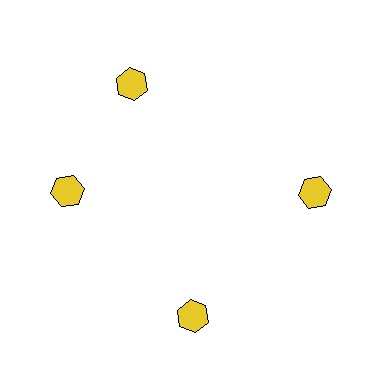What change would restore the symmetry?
The symmetry would be restored by rotating it back into even spacing with its neighbors so that all 4 hexagons sit at equal angles and equal distance from the center.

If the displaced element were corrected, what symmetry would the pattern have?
It would have 4-fold rotational symmetry — the pattern would map onto itself every 90 degrees.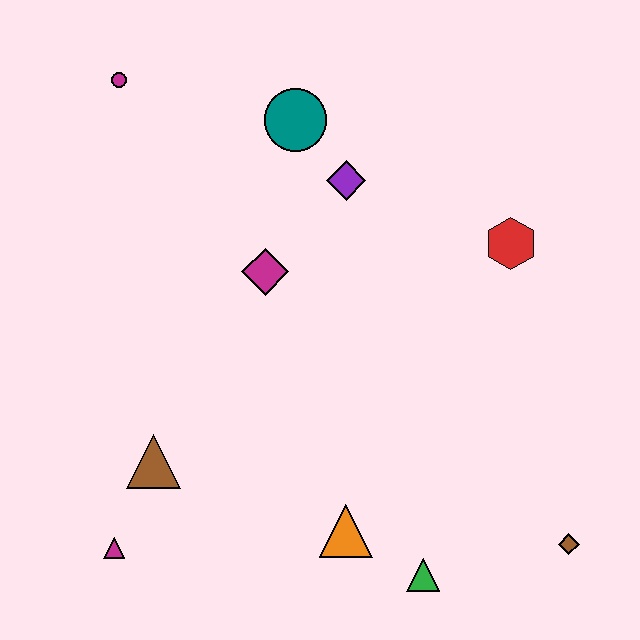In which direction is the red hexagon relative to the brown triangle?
The red hexagon is to the right of the brown triangle.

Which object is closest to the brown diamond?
The green triangle is closest to the brown diamond.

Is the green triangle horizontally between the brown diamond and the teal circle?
Yes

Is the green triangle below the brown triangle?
Yes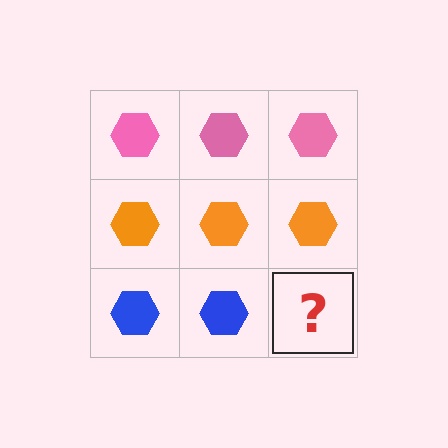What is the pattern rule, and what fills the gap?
The rule is that each row has a consistent color. The gap should be filled with a blue hexagon.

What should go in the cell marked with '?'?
The missing cell should contain a blue hexagon.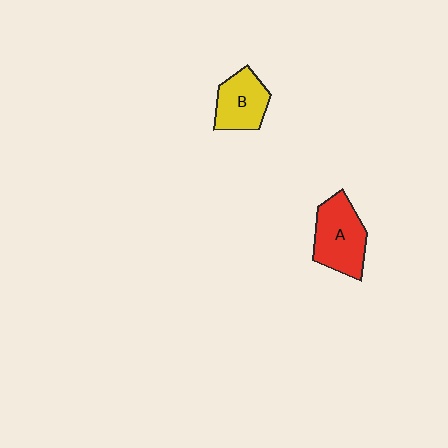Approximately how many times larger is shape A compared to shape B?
Approximately 1.3 times.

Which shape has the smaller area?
Shape B (yellow).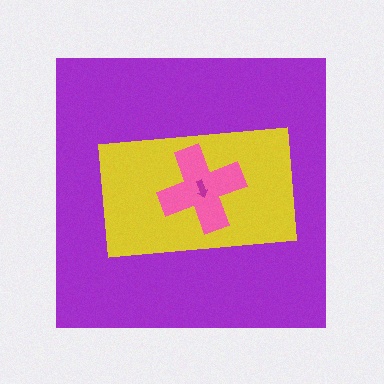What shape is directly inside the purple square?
The yellow rectangle.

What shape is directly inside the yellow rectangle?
The pink cross.